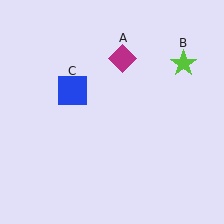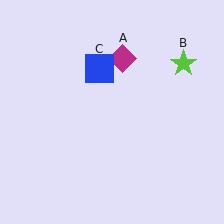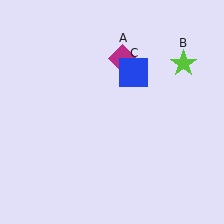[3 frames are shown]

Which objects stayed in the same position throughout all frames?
Magenta diamond (object A) and lime star (object B) remained stationary.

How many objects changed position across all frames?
1 object changed position: blue square (object C).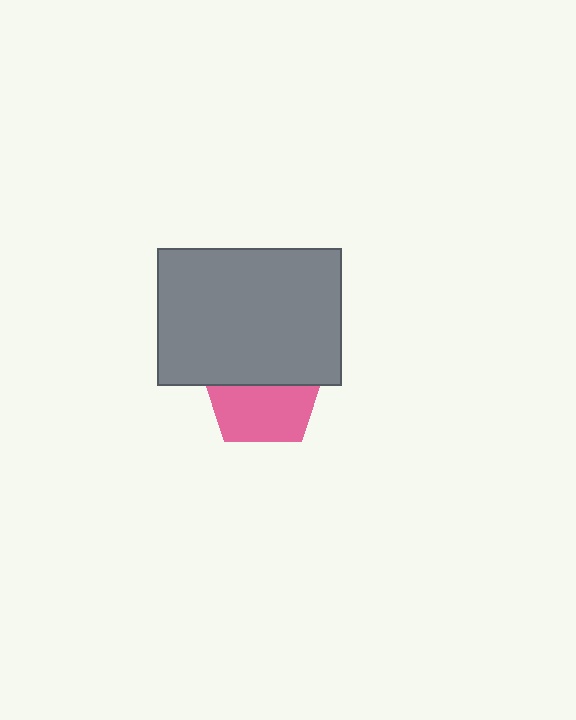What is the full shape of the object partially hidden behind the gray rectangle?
The partially hidden object is a pink pentagon.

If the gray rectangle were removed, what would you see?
You would see the complete pink pentagon.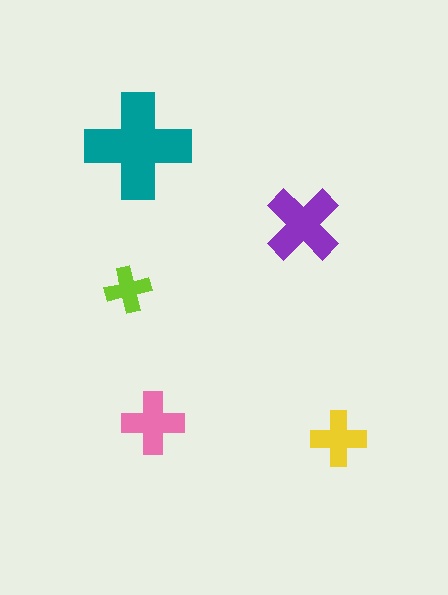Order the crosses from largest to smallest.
the teal one, the purple one, the pink one, the yellow one, the lime one.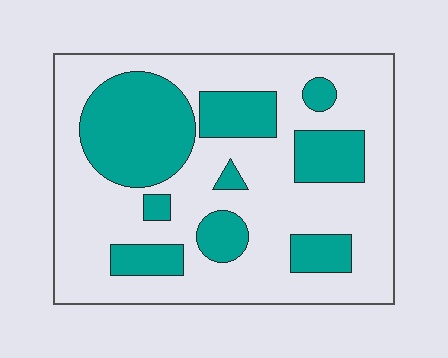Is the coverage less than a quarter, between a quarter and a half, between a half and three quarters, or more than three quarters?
Between a quarter and a half.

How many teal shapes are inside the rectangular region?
9.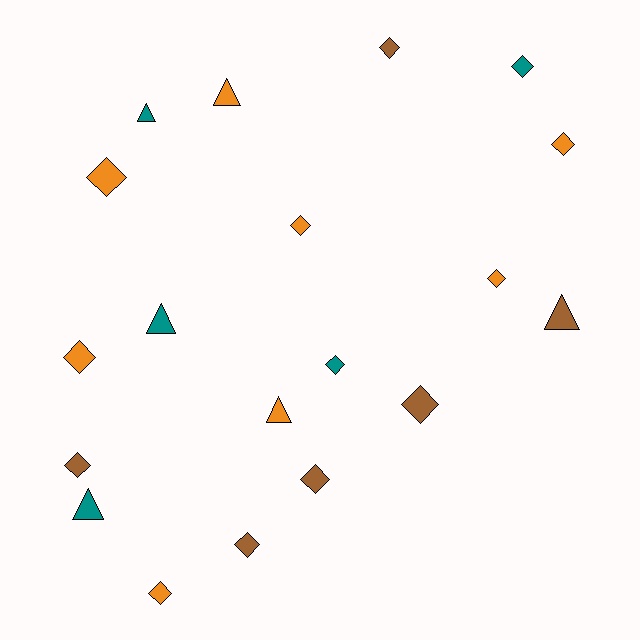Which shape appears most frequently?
Diamond, with 13 objects.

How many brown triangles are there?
There is 1 brown triangle.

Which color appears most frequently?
Orange, with 8 objects.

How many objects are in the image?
There are 19 objects.